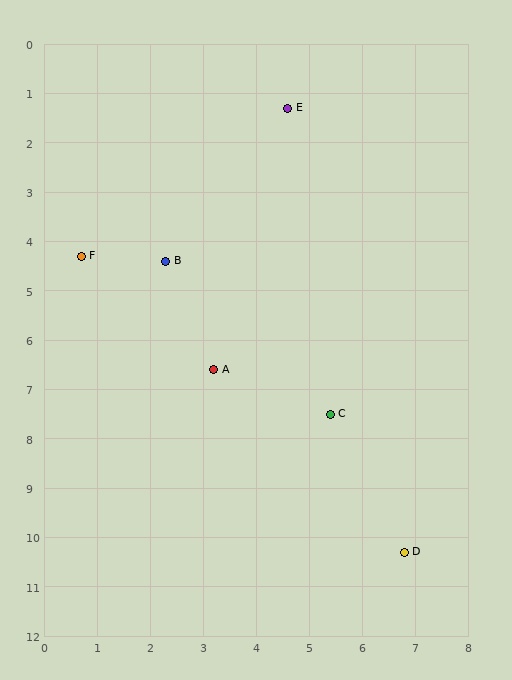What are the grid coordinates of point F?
Point F is at approximately (0.7, 4.3).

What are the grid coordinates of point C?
Point C is at approximately (5.4, 7.5).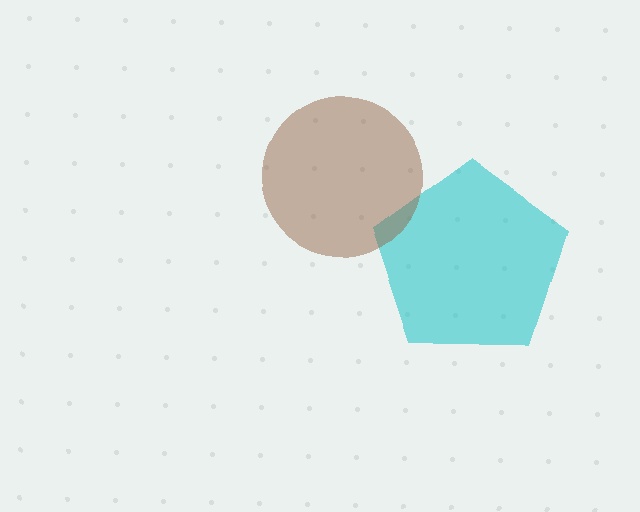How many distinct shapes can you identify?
There are 2 distinct shapes: a cyan pentagon, a brown circle.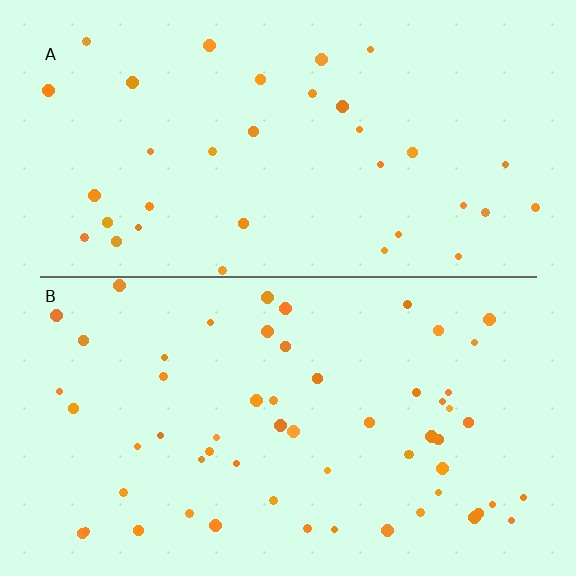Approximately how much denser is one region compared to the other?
Approximately 1.7× — region B over region A.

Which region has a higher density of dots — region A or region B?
B (the bottom).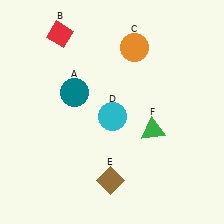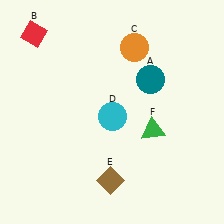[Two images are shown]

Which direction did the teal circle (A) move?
The teal circle (A) moved right.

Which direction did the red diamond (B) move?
The red diamond (B) moved left.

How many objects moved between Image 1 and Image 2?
2 objects moved between the two images.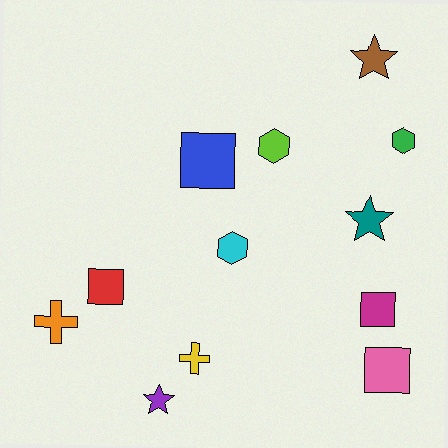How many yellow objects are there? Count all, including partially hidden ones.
There is 1 yellow object.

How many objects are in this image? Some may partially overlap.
There are 12 objects.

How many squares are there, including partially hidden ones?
There are 4 squares.